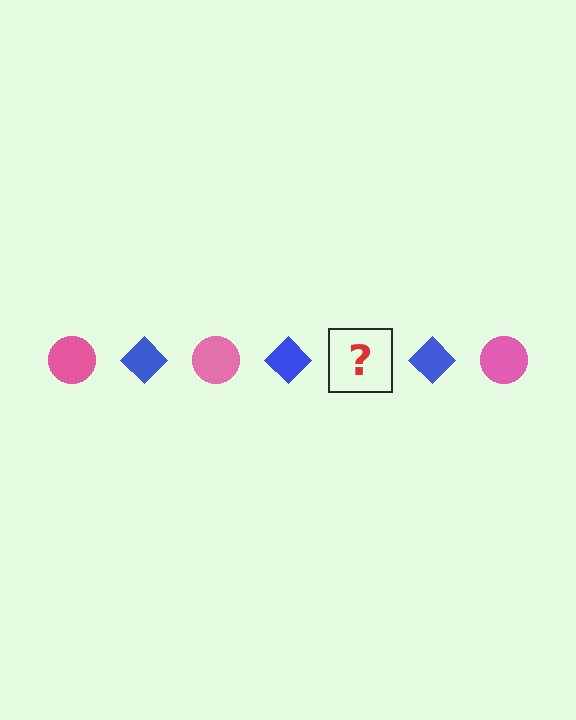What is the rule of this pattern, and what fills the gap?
The rule is that the pattern alternates between pink circle and blue diamond. The gap should be filled with a pink circle.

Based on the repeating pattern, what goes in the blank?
The blank should be a pink circle.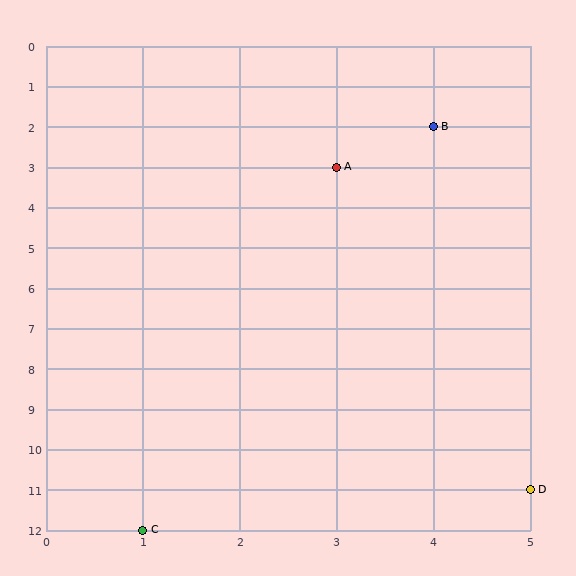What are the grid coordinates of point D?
Point D is at grid coordinates (5, 11).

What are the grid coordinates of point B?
Point B is at grid coordinates (4, 2).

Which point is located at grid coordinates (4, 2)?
Point B is at (4, 2).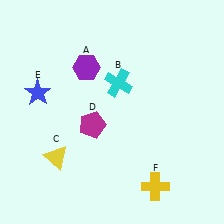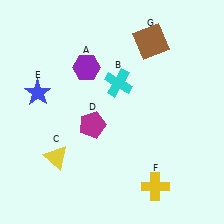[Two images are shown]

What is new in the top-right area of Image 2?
A brown square (G) was added in the top-right area of Image 2.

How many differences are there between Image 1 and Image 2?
There is 1 difference between the two images.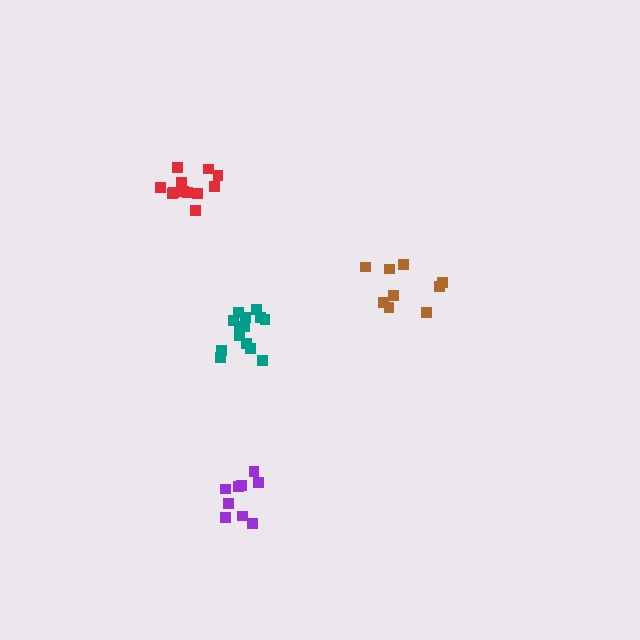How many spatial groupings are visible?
There are 4 spatial groupings.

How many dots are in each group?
Group 1: 9 dots, Group 2: 12 dots, Group 3: 14 dots, Group 4: 9 dots (44 total).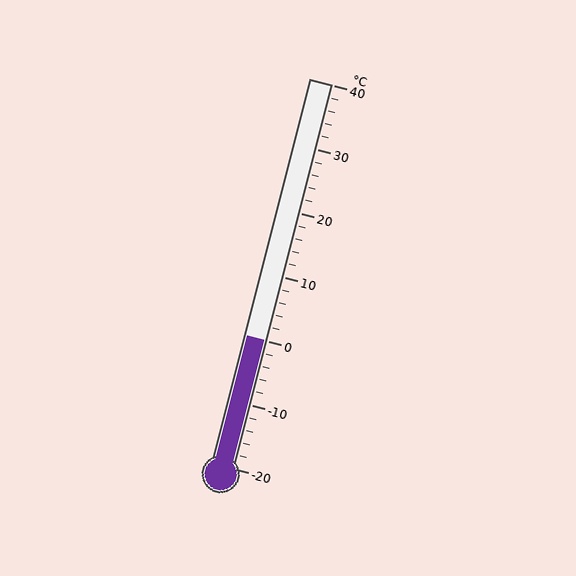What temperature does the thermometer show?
The thermometer shows approximately 0°C.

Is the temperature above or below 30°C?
The temperature is below 30°C.